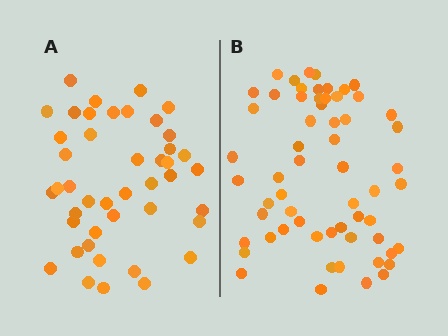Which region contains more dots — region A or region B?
Region B (the right region) has more dots.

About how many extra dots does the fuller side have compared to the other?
Region B has approximately 15 more dots than region A.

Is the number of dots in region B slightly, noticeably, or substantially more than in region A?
Region B has noticeably more, but not dramatically so. The ratio is roughly 1.4 to 1.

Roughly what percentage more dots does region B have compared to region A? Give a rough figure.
About 35% more.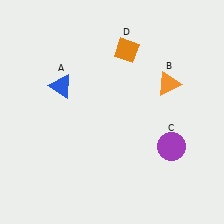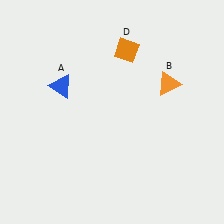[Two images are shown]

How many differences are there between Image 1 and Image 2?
There is 1 difference between the two images.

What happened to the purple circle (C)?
The purple circle (C) was removed in Image 2. It was in the bottom-right area of Image 1.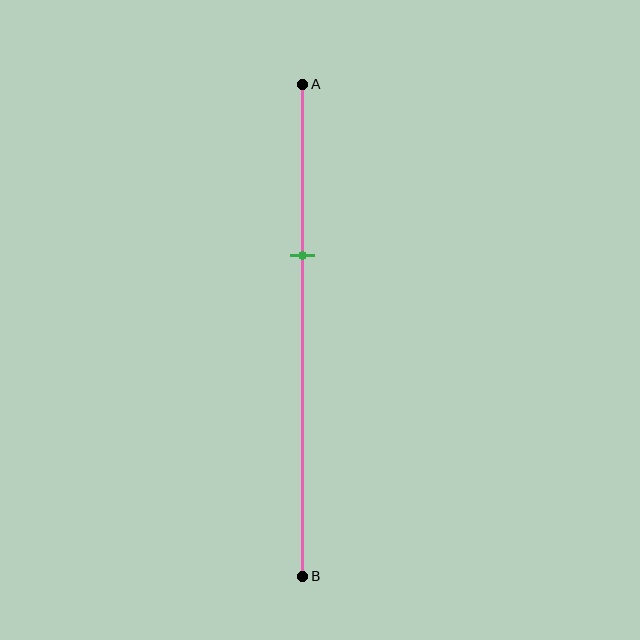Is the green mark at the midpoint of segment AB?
No, the mark is at about 35% from A, not at the 50% midpoint.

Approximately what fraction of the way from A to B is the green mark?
The green mark is approximately 35% of the way from A to B.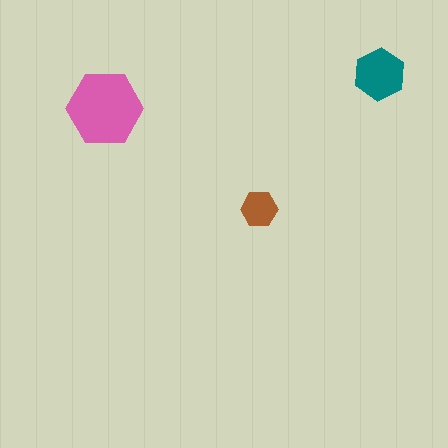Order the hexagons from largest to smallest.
the pink one, the teal one, the brown one.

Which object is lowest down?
The brown hexagon is bottommost.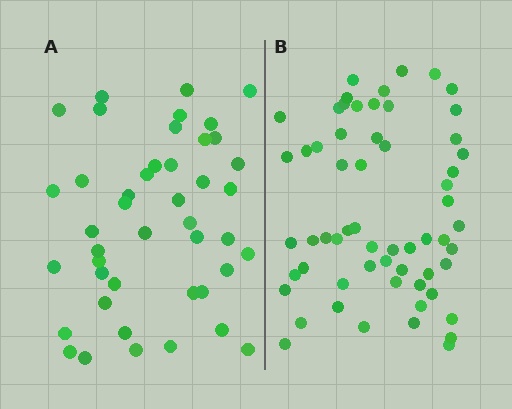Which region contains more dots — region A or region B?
Region B (the right region) has more dots.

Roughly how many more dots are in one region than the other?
Region B has approximately 15 more dots than region A.